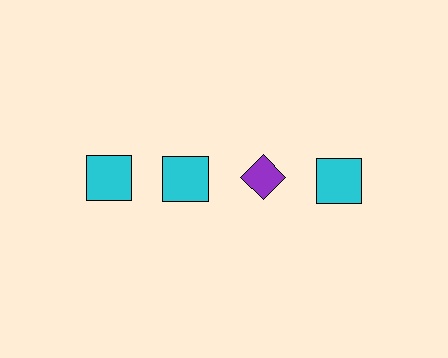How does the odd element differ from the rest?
It differs in both color (purple instead of cyan) and shape (diamond instead of square).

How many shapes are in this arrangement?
There are 4 shapes arranged in a grid pattern.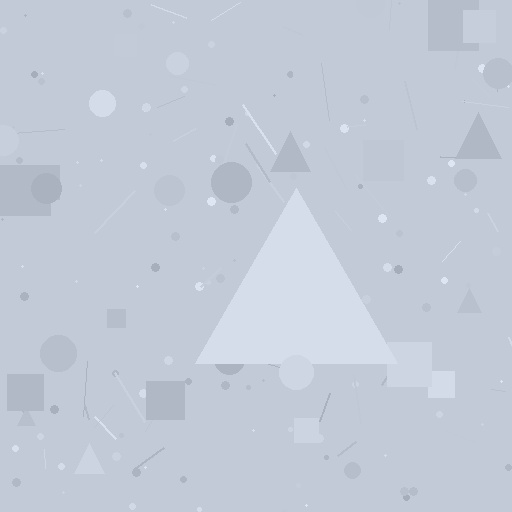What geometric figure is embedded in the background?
A triangle is embedded in the background.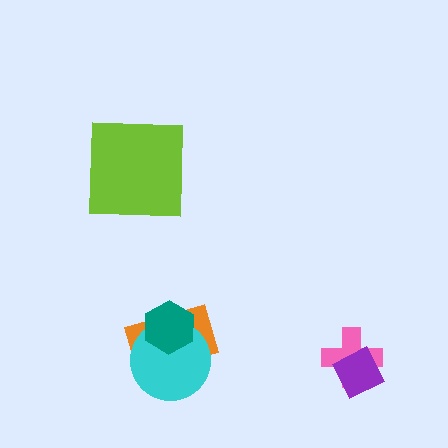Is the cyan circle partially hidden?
Yes, it is partially covered by another shape.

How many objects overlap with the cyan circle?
2 objects overlap with the cyan circle.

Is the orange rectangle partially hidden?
Yes, it is partially covered by another shape.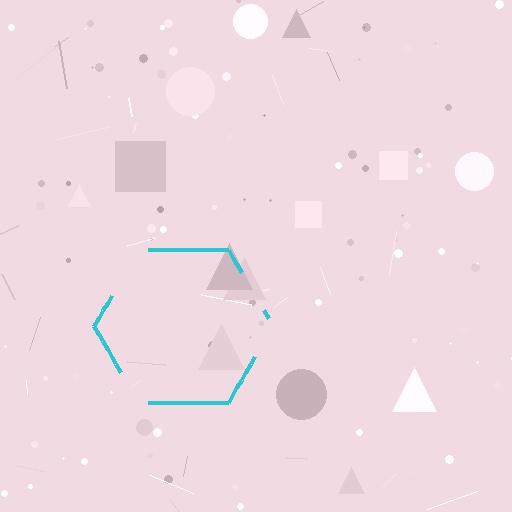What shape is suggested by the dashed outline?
The dashed outline suggests a hexagon.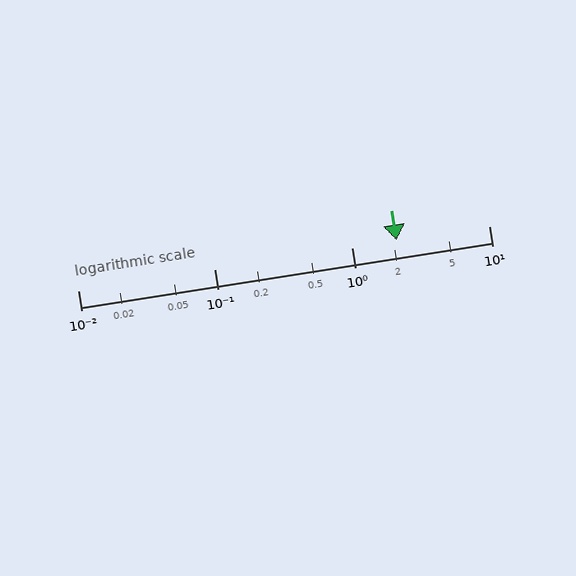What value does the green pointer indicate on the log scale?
The pointer indicates approximately 2.1.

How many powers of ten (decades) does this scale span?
The scale spans 3 decades, from 0.01 to 10.